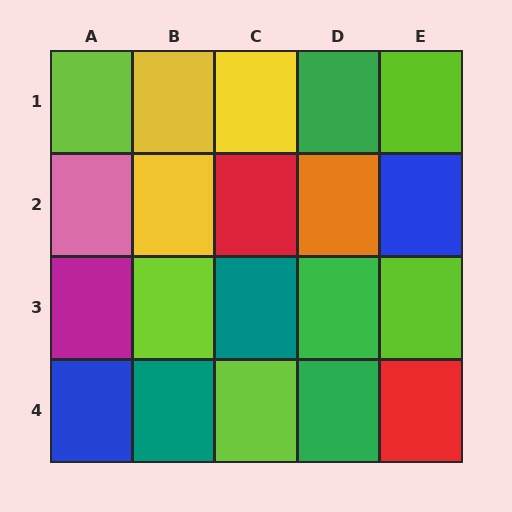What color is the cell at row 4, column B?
Teal.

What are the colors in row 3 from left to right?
Magenta, lime, teal, green, lime.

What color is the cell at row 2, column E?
Blue.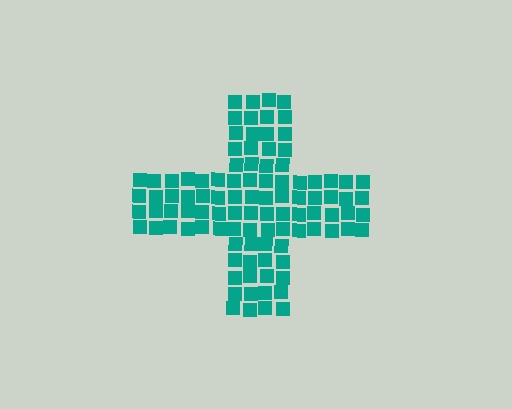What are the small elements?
The small elements are squares.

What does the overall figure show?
The overall figure shows a cross.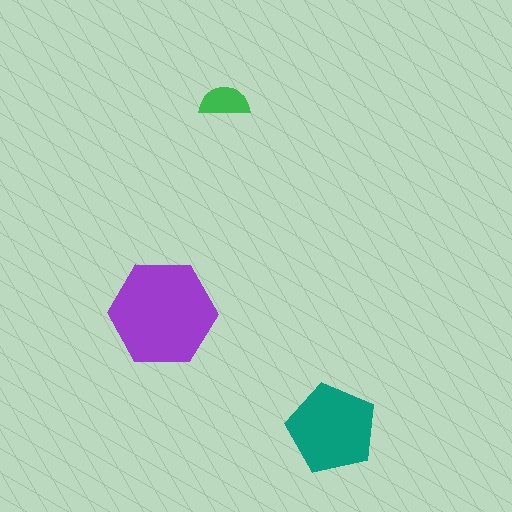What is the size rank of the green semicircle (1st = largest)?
3rd.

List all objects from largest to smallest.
The purple hexagon, the teal pentagon, the green semicircle.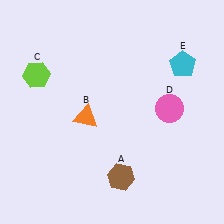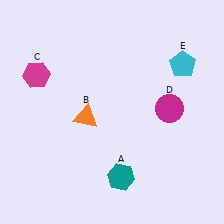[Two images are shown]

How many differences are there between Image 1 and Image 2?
There are 3 differences between the two images.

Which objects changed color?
A changed from brown to teal. C changed from lime to magenta. D changed from pink to magenta.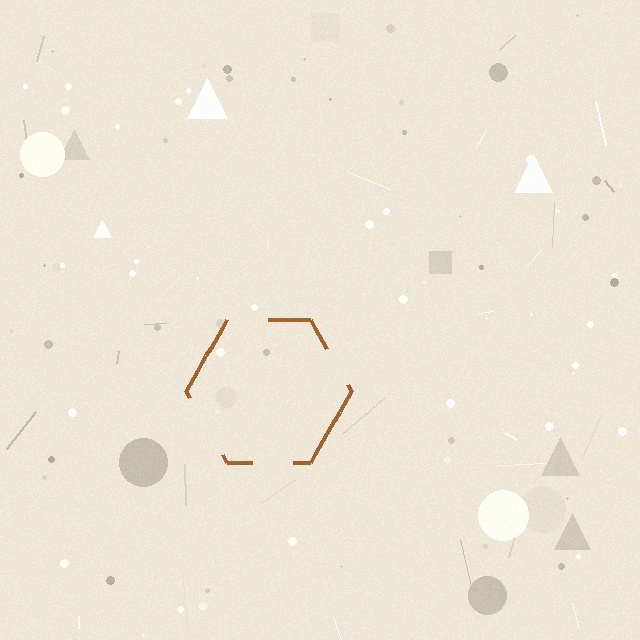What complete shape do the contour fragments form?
The contour fragments form a hexagon.